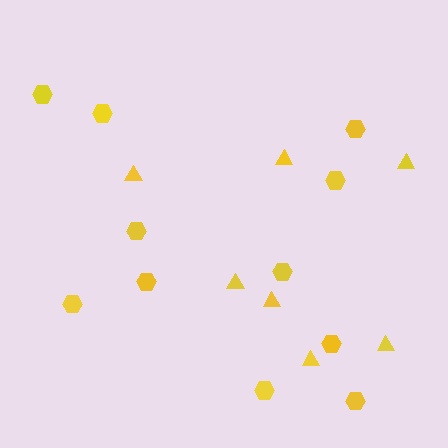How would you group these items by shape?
There are 2 groups: one group of hexagons (11) and one group of triangles (7).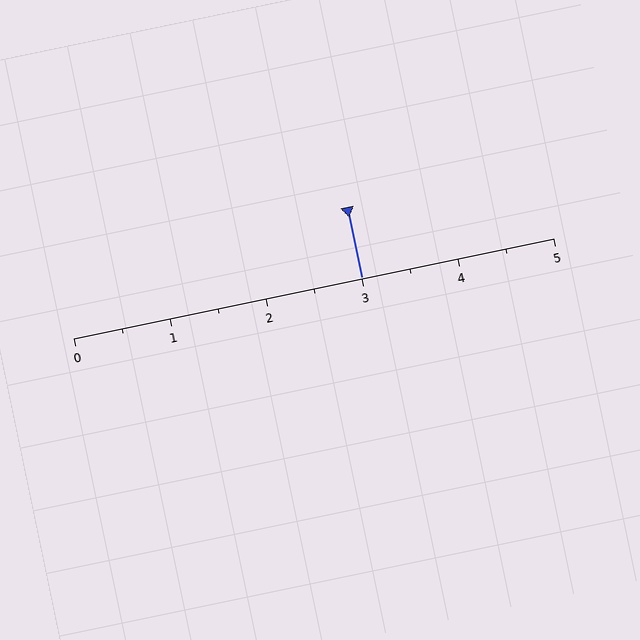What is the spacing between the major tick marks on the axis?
The major ticks are spaced 1 apart.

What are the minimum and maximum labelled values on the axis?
The axis runs from 0 to 5.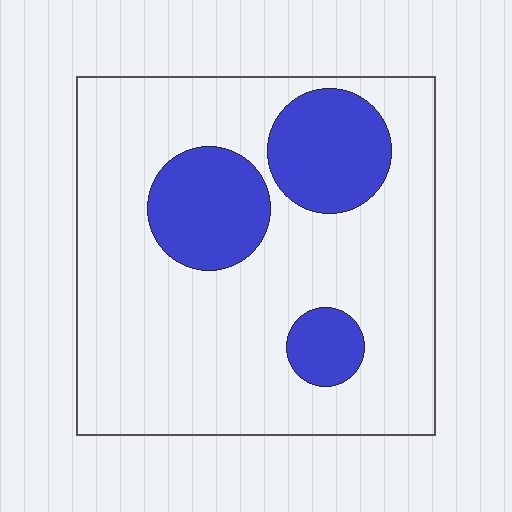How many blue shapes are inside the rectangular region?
3.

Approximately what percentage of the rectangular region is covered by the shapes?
Approximately 25%.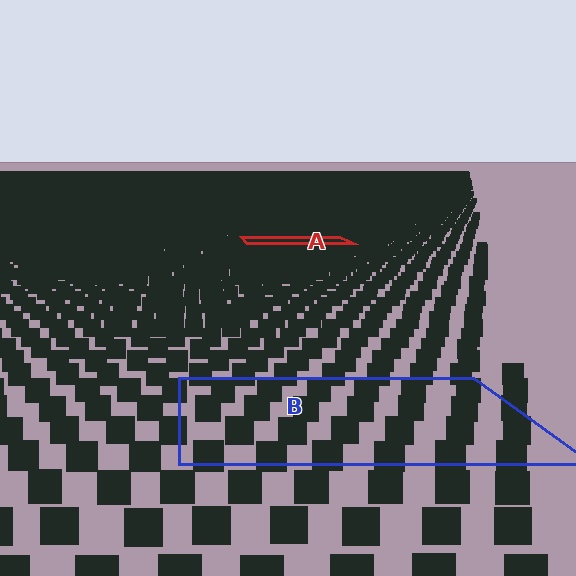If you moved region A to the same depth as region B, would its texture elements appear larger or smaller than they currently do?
They would appear larger. At a closer depth, the same texture elements are projected at a bigger on-screen size.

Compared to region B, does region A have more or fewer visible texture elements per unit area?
Region A has more texture elements per unit area — they are packed more densely because it is farther away.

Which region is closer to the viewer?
Region B is closer. The texture elements there are larger and more spread out.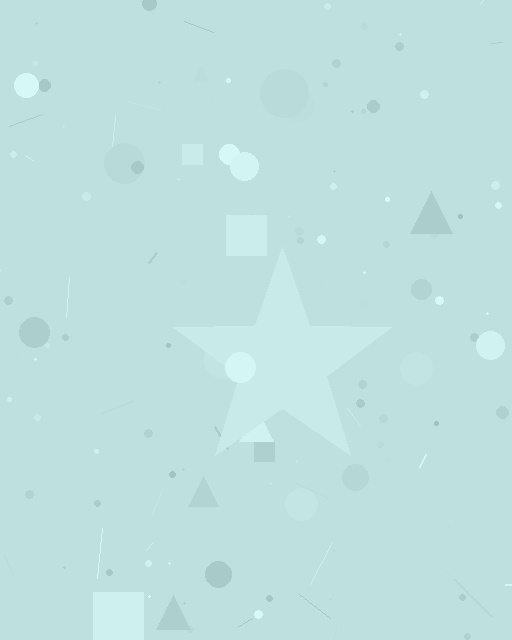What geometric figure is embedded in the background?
A star is embedded in the background.